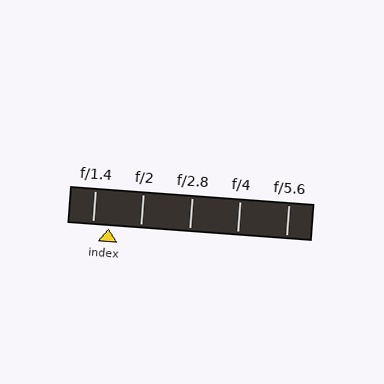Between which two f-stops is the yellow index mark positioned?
The index mark is between f/1.4 and f/2.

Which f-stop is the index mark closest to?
The index mark is closest to f/1.4.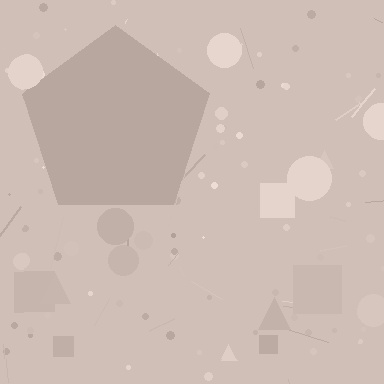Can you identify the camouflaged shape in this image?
The camouflaged shape is a pentagon.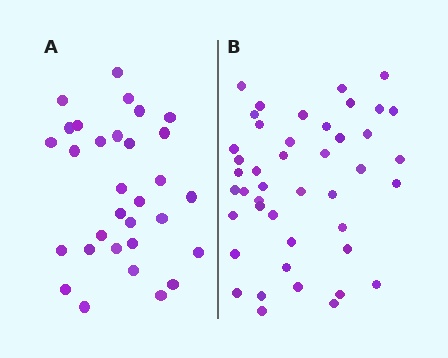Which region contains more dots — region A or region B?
Region B (the right region) has more dots.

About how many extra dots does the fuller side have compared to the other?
Region B has approximately 15 more dots than region A.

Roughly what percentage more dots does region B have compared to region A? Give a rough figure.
About 40% more.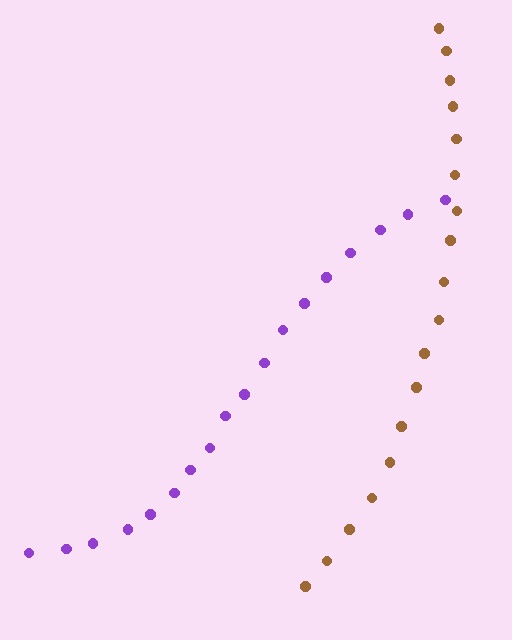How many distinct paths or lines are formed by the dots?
There are 2 distinct paths.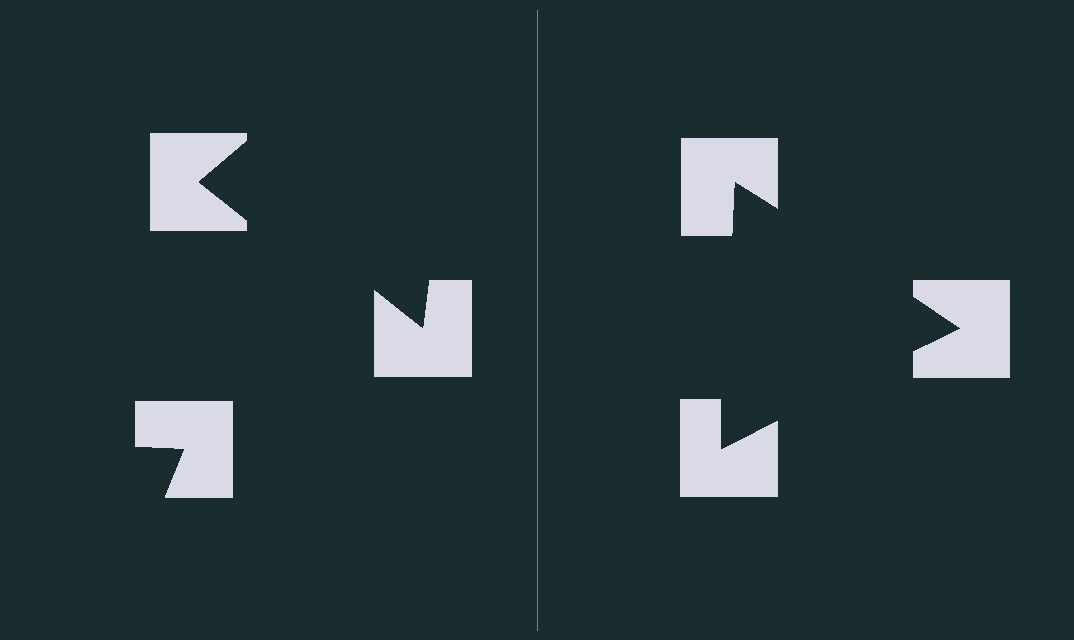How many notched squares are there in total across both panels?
6 — 3 on each side.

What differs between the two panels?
The notched squares are positioned identically on both sides; only the wedge orientations differ. On the right they align to a triangle; on the left they are misaligned.